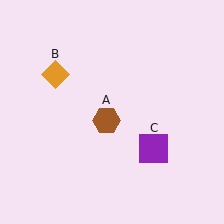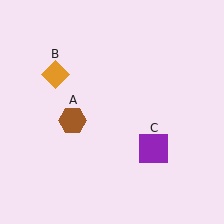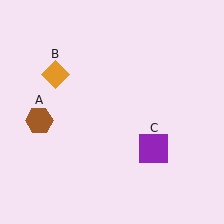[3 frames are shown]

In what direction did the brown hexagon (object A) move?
The brown hexagon (object A) moved left.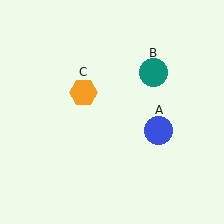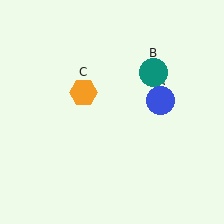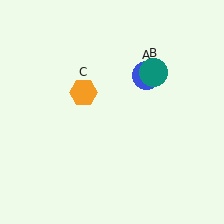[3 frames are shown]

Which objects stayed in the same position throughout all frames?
Teal circle (object B) and orange hexagon (object C) remained stationary.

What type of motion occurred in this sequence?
The blue circle (object A) rotated counterclockwise around the center of the scene.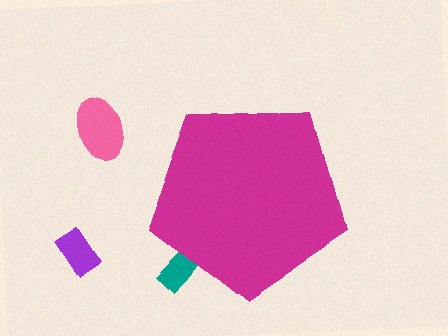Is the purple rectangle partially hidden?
No, the purple rectangle is fully visible.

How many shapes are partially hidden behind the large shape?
1 shape is partially hidden.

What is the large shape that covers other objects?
A magenta pentagon.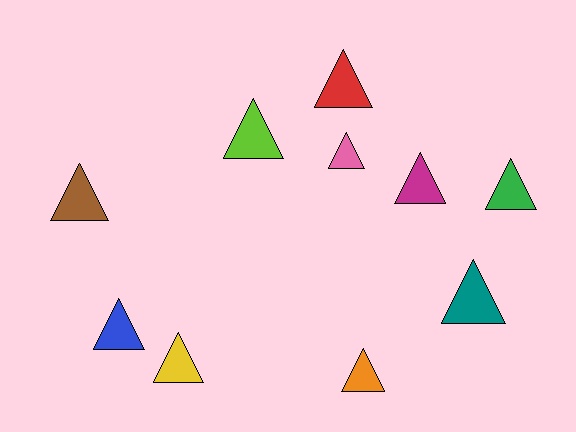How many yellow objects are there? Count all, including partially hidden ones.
There is 1 yellow object.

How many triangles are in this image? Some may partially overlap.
There are 10 triangles.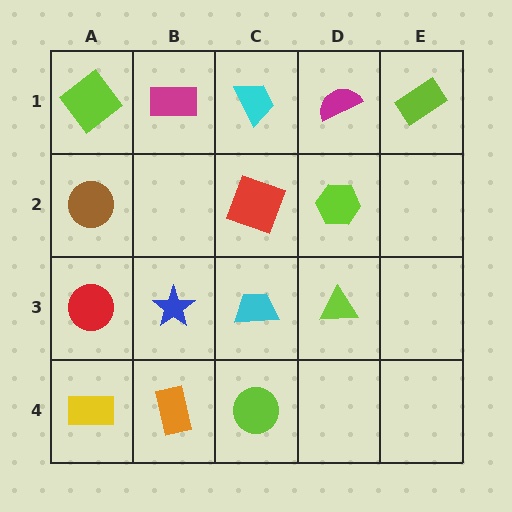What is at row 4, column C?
A lime circle.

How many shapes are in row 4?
3 shapes.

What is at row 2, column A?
A brown circle.